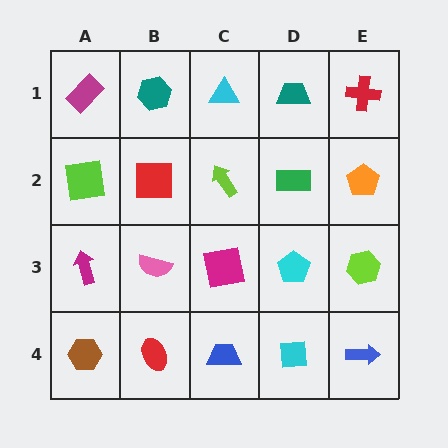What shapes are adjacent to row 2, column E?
A red cross (row 1, column E), a lime hexagon (row 3, column E), a green rectangle (row 2, column D).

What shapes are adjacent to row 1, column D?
A green rectangle (row 2, column D), a cyan triangle (row 1, column C), a red cross (row 1, column E).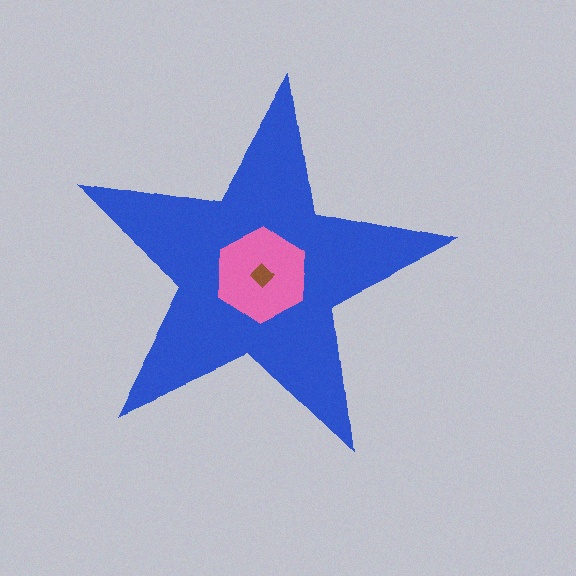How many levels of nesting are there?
3.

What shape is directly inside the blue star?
The pink hexagon.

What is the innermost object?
The brown diamond.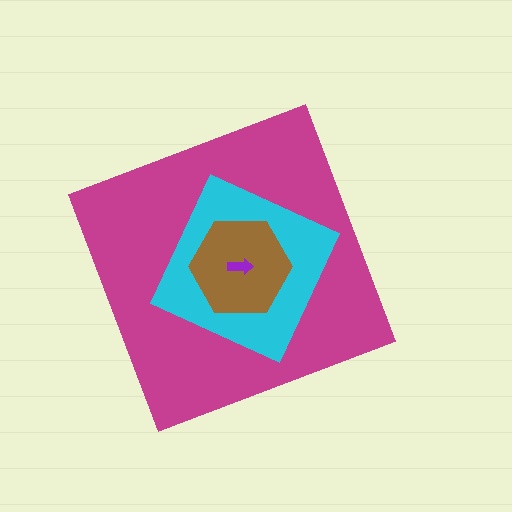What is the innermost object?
The purple arrow.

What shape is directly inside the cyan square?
The brown hexagon.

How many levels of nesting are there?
4.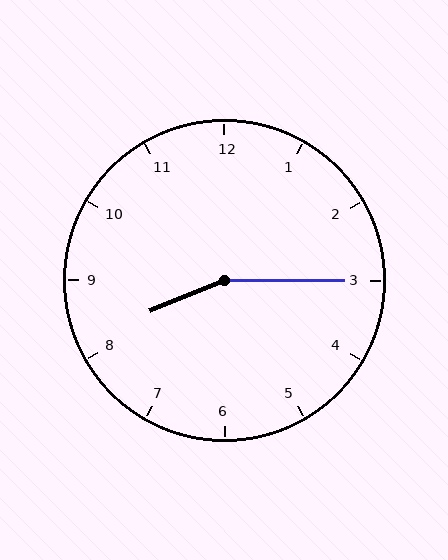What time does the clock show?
8:15.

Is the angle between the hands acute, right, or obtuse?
It is obtuse.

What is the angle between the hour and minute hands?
Approximately 158 degrees.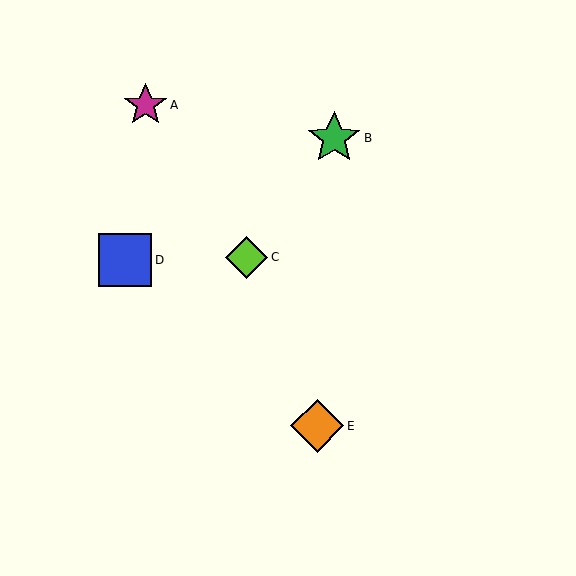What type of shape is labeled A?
Shape A is a magenta star.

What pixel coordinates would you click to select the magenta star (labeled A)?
Click at (145, 105) to select the magenta star A.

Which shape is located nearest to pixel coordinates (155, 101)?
The magenta star (labeled A) at (145, 105) is nearest to that location.